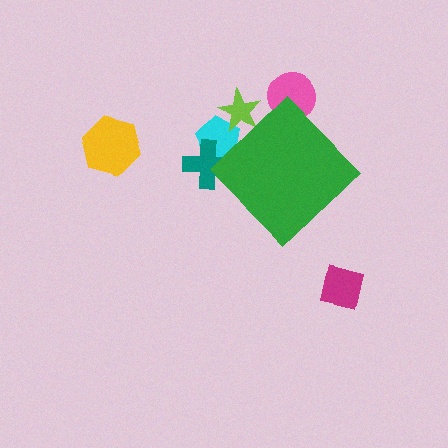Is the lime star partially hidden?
Yes, the lime star is partially hidden behind the green diamond.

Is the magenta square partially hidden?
No, the magenta square is fully visible.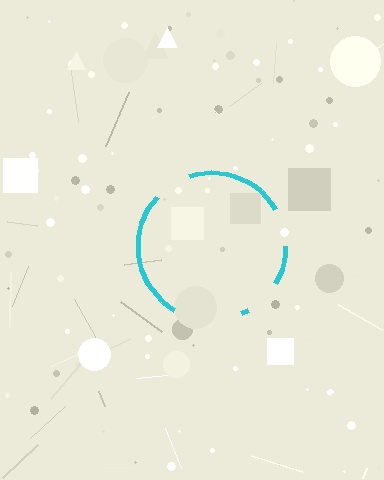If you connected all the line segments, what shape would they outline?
They would outline a circle.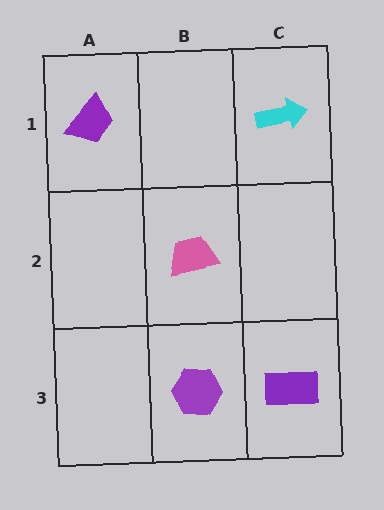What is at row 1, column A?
A purple trapezoid.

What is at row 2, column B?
A pink trapezoid.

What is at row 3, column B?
A purple hexagon.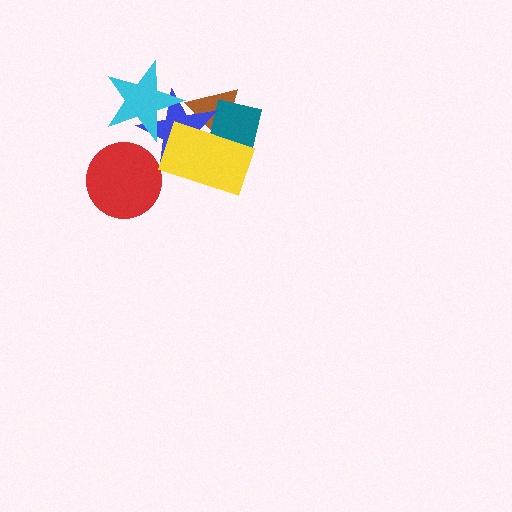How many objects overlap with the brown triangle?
3 objects overlap with the brown triangle.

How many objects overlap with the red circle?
0 objects overlap with the red circle.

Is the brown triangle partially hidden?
Yes, it is partially covered by another shape.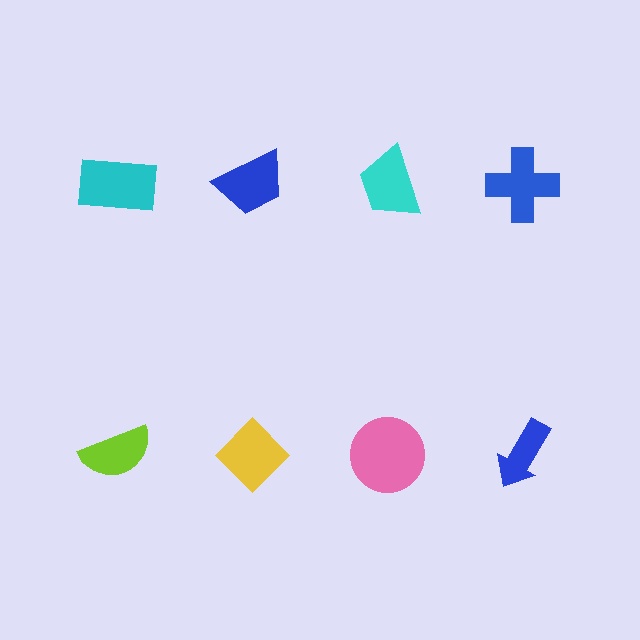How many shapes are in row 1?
4 shapes.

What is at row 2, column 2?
A yellow diamond.